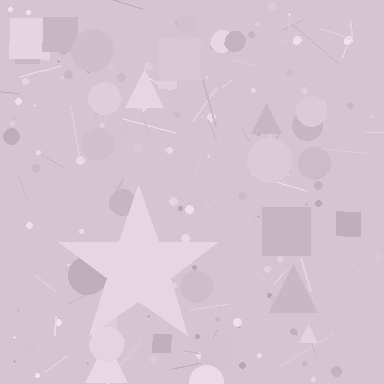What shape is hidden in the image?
A star is hidden in the image.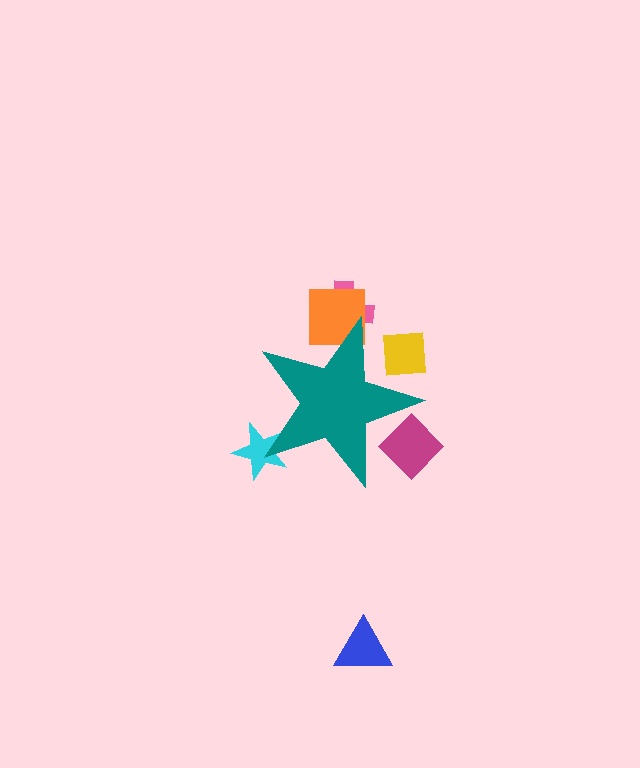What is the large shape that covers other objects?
A teal star.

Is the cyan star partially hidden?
Yes, the cyan star is partially hidden behind the teal star.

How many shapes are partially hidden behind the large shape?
5 shapes are partially hidden.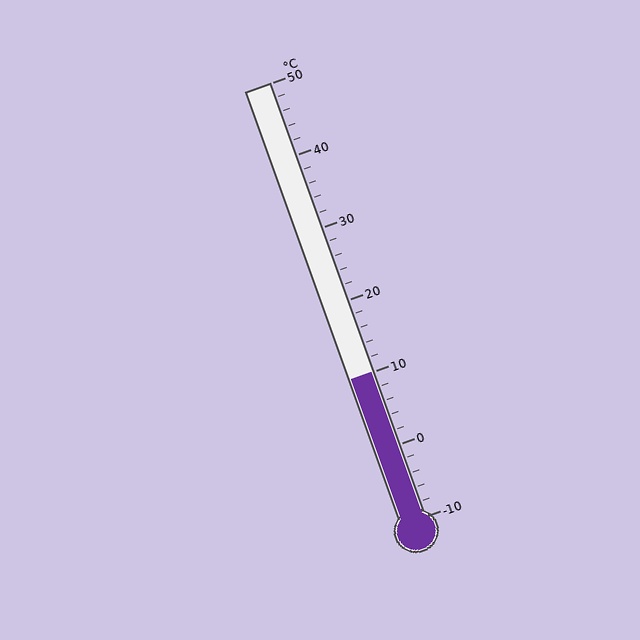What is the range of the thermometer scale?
The thermometer scale ranges from -10°C to 50°C.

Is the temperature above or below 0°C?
The temperature is above 0°C.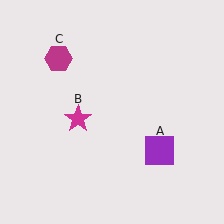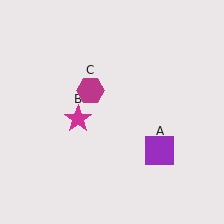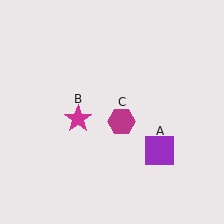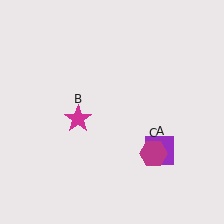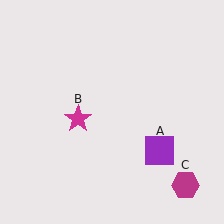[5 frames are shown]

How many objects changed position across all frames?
1 object changed position: magenta hexagon (object C).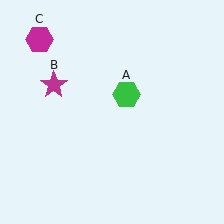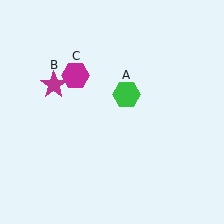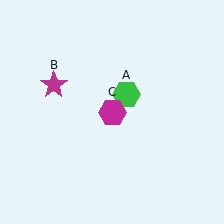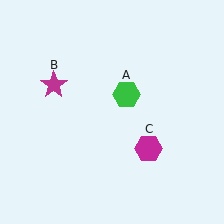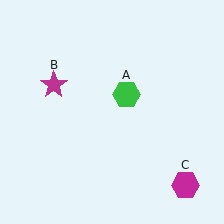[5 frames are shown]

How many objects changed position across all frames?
1 object changed position: magenta hexagon (object C).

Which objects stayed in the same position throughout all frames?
Green hexagon (object A) and magenta star (object B) remained stationary.